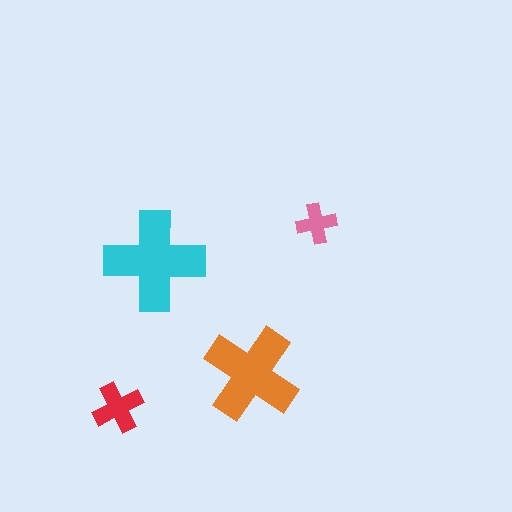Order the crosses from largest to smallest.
the cyan one, the orange one, the red one, the pink one.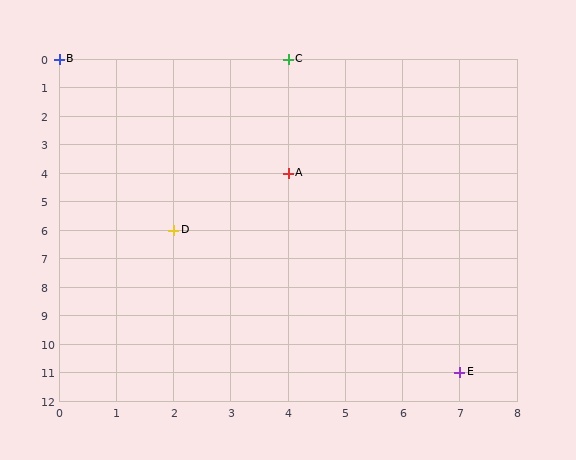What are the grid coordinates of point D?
Point D is at grid coordinates (2, 6).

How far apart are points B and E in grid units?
Points B and E are 7 columns and 11 rows apart (about 13.0 grid units diagonally).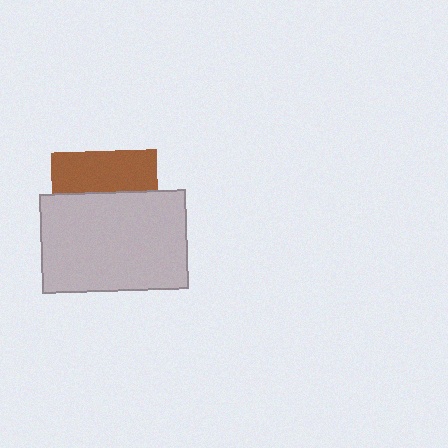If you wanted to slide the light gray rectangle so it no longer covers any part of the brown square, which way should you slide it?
Slide it down — that is the most direct way to separate the two shapes.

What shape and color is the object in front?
The object in front is a light gray rectangle.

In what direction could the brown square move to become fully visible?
The brown square could move up. That would shift it out from behind the light gray rectangle entirely.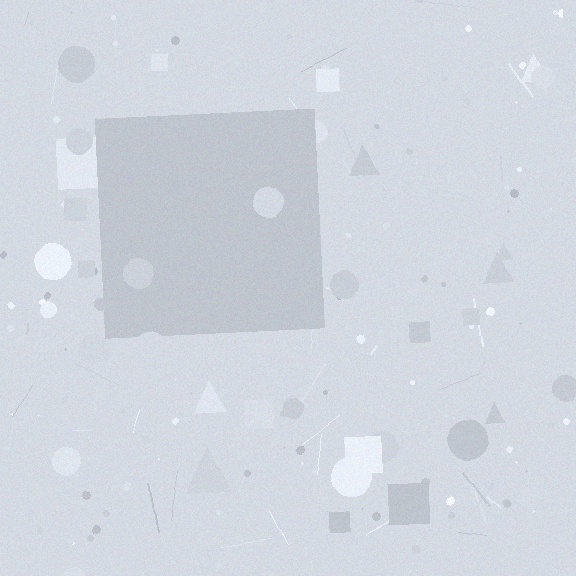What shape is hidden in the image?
A square is hidden in the image.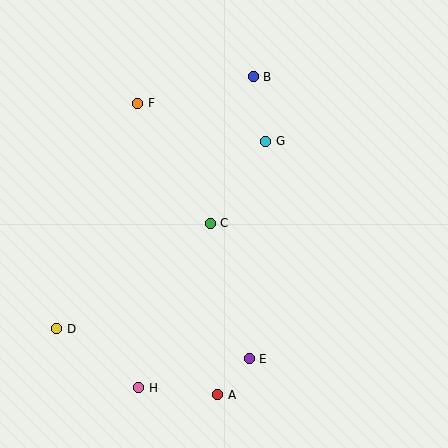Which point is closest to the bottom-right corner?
Point E is closest to the bottom-right corner.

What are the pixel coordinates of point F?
Point F is at (138, 103).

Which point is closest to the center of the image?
Point C at (210, 223) is closest to the center.